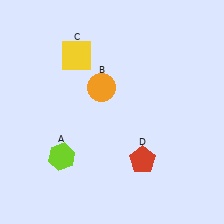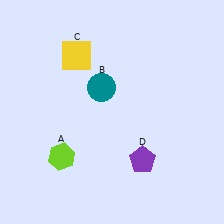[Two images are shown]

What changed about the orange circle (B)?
In Image 1, B is orange. In Image 2, it changed to teal.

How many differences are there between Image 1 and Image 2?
There are 2 differences between the two images.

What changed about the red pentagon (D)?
In Image 1, D is red. In Image 2, it changed to purple.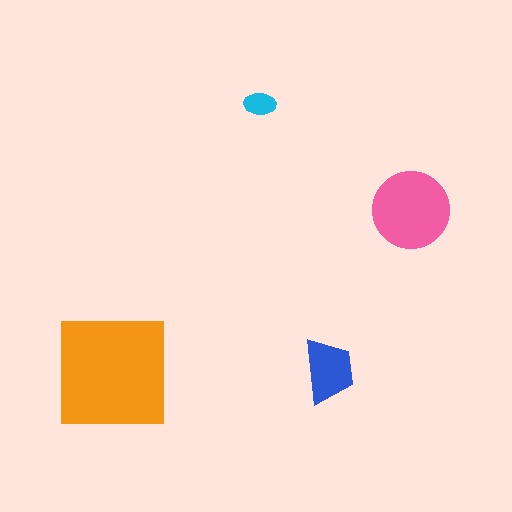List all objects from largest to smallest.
The orange square, the pink circle, the blue trapezoid, the cyan ellipse.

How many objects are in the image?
There are 4 objects in the image.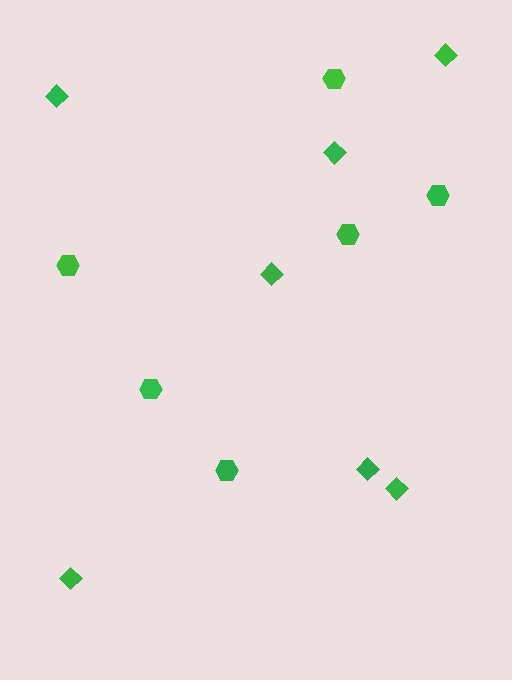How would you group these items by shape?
There are 2 groups: one group of hexagons (6) and one group of diamonds (7).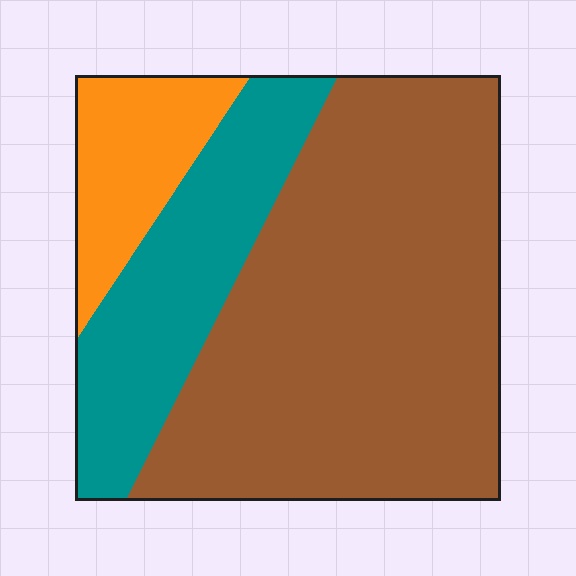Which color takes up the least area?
Orange, at roughly 15%.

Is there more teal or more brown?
Brown.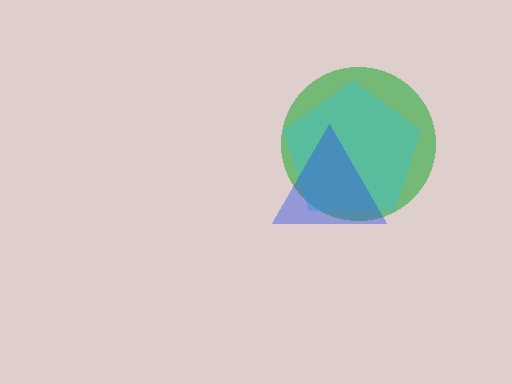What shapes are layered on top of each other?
The layered shapes are: a green circle, a cyan pentagon, a blue triangle.